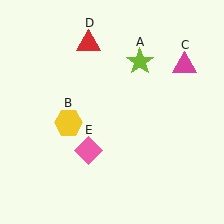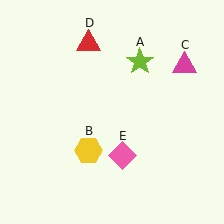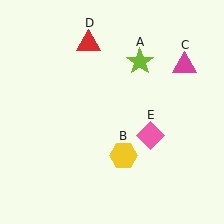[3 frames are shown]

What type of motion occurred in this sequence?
The yellow hexagon (object B), pink diamond (object E) rotated counterclockwise around the center of the scene.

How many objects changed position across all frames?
2 objects changed position: yellow hexagon (object B), pink diamond (object E).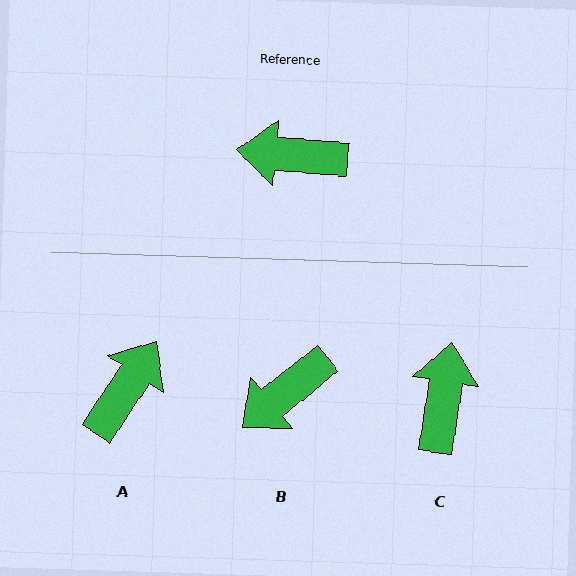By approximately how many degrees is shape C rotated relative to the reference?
Approximately 94 degrees clockwise.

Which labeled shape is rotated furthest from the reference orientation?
A, about 119 degrees away.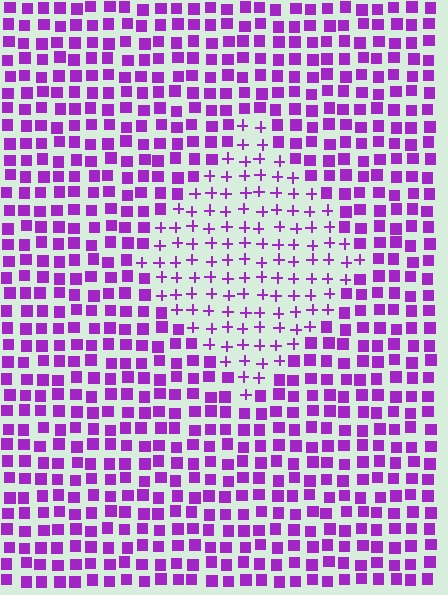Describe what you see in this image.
The image is filled with small purple elements arranged in a uniform grid. A diamond-shaped region contains plus signs, while the surrounding area contains squares. The boundary is defined purely by the change in element shape.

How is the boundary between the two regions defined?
The boundary is defined by a change in element shape: plus signs inside vs. squares outside. All elements share the same color and spacing.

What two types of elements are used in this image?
The image uses plus signs inside the diamond region and squares outside it.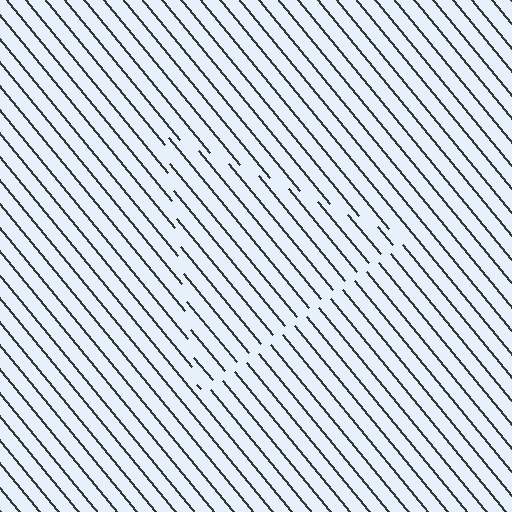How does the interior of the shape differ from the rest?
The interior of the shape contains the same grating, shifted by half a period — the contour is defined by the phase discontinuity where line-ends from the inner and outer gratings abut.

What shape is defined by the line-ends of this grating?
An illusory triangle. The interior of the shape contains the same grating, shifted by half a period — the contour is defined by the phase discontinuity where line-ends from the inner and outer gratings abut.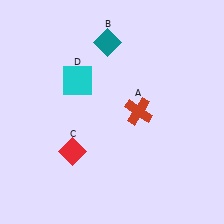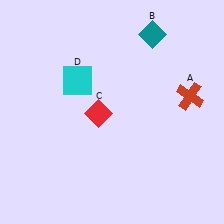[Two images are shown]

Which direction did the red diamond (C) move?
The red diamond (C) moved up.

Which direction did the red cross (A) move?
The red cross (A) moved right.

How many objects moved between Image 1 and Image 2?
3 objects moved between the two images.